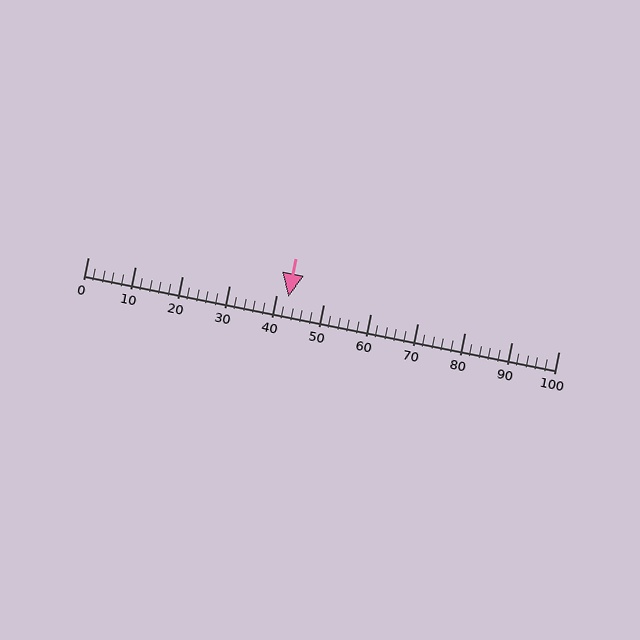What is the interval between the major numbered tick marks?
The major tick marks are spaced 10 units apart.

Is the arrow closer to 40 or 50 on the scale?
The arrow is closer to 40.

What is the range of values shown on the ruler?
The ruler shows values from 0 to 100.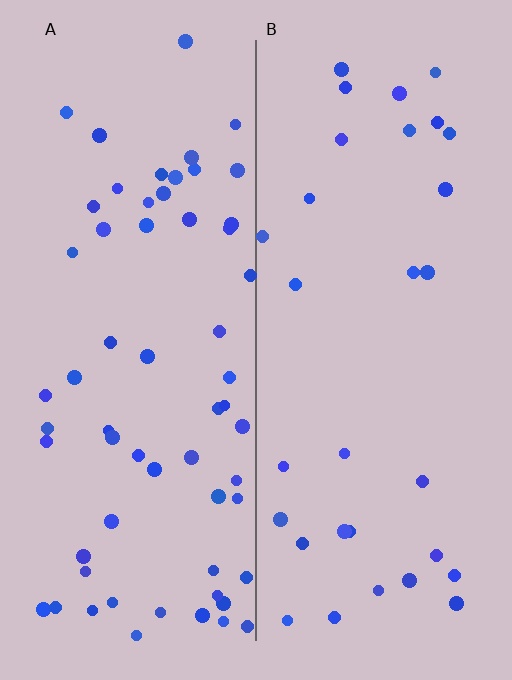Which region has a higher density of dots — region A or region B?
A (the left).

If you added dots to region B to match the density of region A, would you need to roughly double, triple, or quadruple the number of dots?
Approximately double.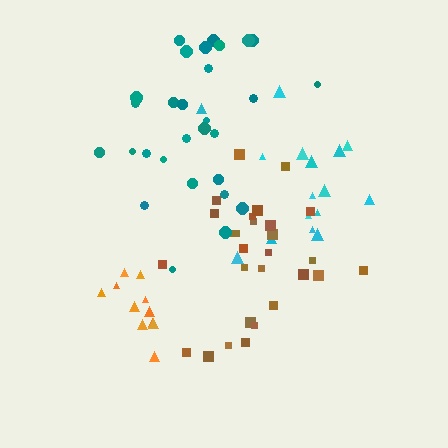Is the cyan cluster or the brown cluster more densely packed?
Brown.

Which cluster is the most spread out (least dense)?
Teal.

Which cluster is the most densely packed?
Orange.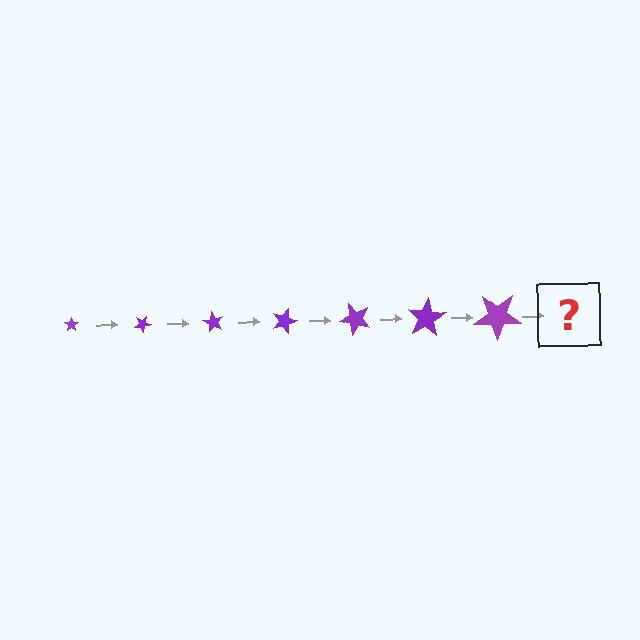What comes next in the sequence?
The next element should be a star, larger than the previous one and rotated 210 degrees from the start.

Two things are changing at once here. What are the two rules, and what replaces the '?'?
The two rules are that the star grows larger each step and it rotates 30 degrees each step. The '?' should be a star, larger than the previous one and rotated 210 degrees from the start.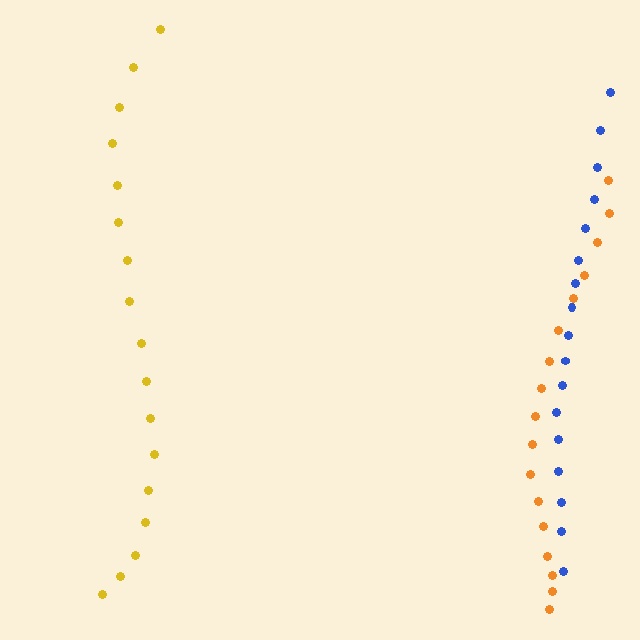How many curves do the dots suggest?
There are 3 distinct paths.